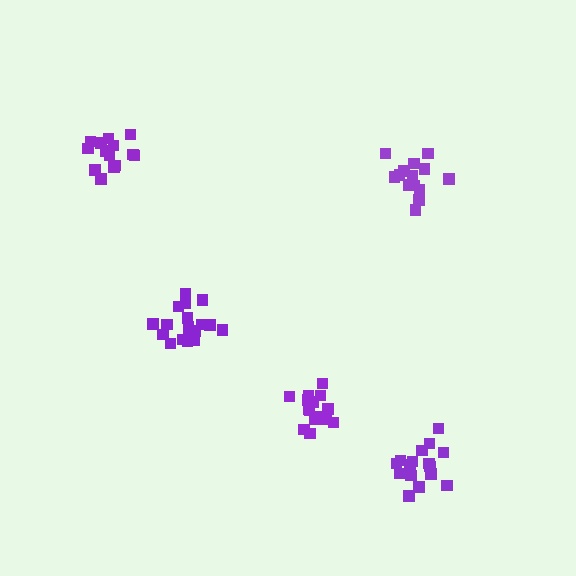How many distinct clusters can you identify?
There are 5 distinct clusters.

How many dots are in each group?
Group 1: 14 dots, Group 2: 16 dots, Group 3: 14 dots, Group 4: 16 dots, Group 5: 19 dots (79 total).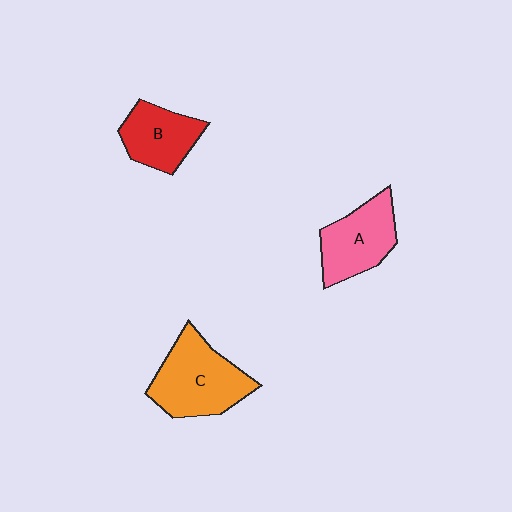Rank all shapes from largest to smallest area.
From largest to smallest: C (orange), A (pink), B (red).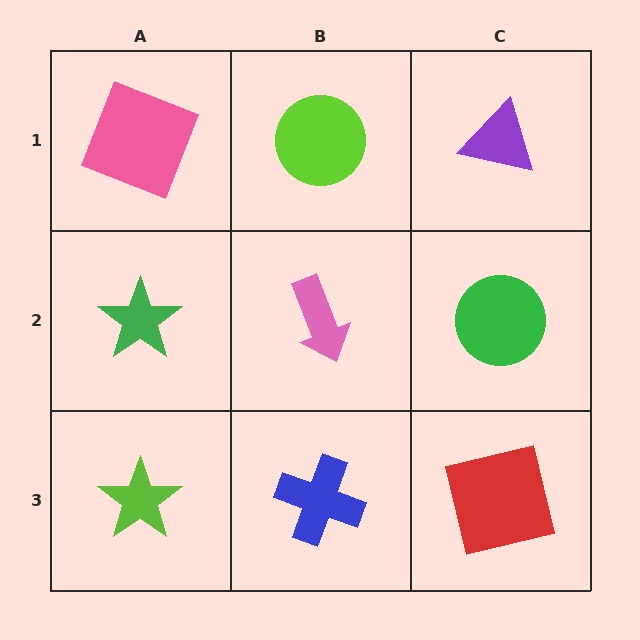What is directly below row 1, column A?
A green star.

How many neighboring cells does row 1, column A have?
2.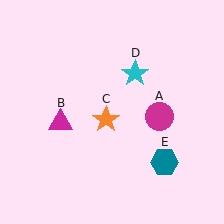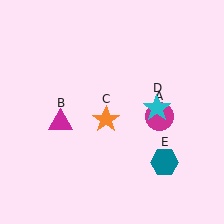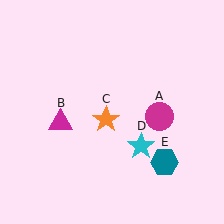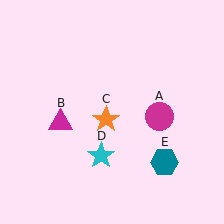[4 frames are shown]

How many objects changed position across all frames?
1 object changed position: cyan star (object D).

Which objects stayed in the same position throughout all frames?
Magenta circle (object A) and magenta triangle (object B) and orange star (object C) and teal hexagon (object E) remained stationary.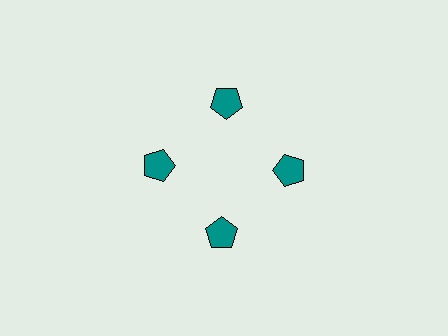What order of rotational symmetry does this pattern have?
This pattern has 4-fold rotational symmetry.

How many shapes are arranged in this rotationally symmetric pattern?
There are 4 shapes, arranged in 4 groups of 1.